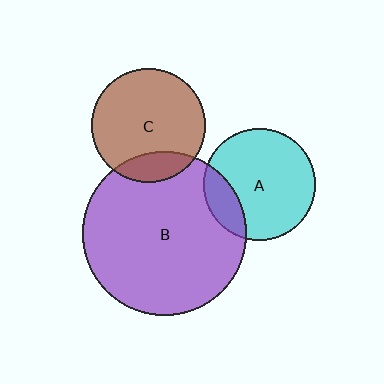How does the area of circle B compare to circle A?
Approximately 2.1 times.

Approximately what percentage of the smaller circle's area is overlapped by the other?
Approximately 15%.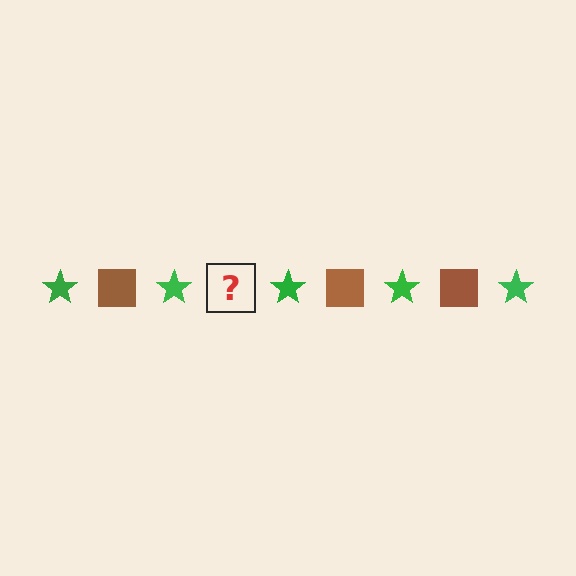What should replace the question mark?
The question mark should be replaced with a brown square.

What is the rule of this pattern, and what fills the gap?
The rule is that the pattern alternates between green star and brown square. The gap should be filled with a brown square.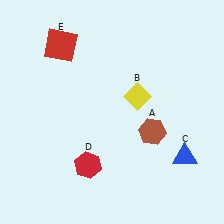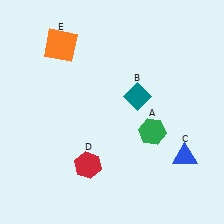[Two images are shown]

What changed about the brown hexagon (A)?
In Image 1, A is brown. In Image 2, it changed to green.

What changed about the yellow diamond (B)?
In Image 1, B is yellow. In Image 2, it changed to teal.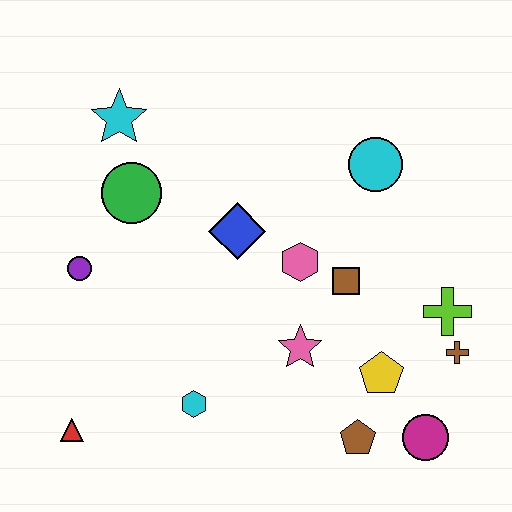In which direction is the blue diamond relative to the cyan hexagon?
The blue diamond is above the cyan hexagon.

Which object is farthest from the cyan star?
The magenta circle is farthest from the cyan star.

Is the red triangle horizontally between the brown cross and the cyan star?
No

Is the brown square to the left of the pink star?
No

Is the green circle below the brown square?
No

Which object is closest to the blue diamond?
The pink hexagon is closest to the blue diamond.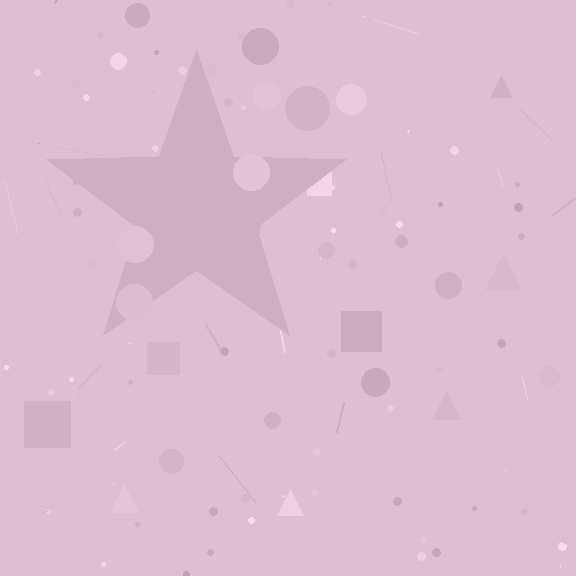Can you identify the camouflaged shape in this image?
The camouflaged shape is a star.